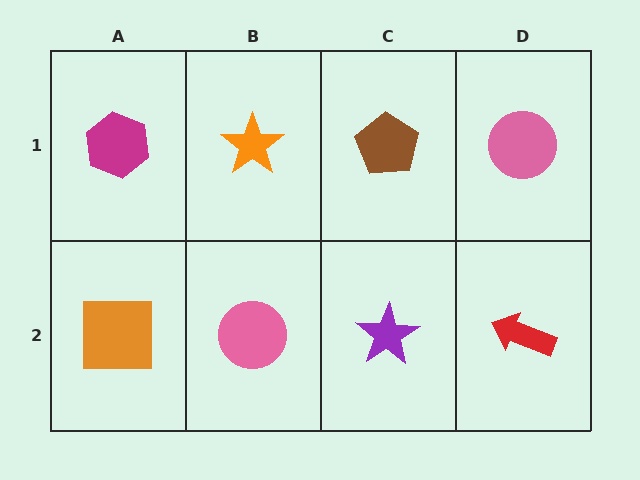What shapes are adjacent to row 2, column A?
A magenta hexagon (row 1, column A), a pink circle (row 2, column B).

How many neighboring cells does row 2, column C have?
3.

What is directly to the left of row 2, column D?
A purple star.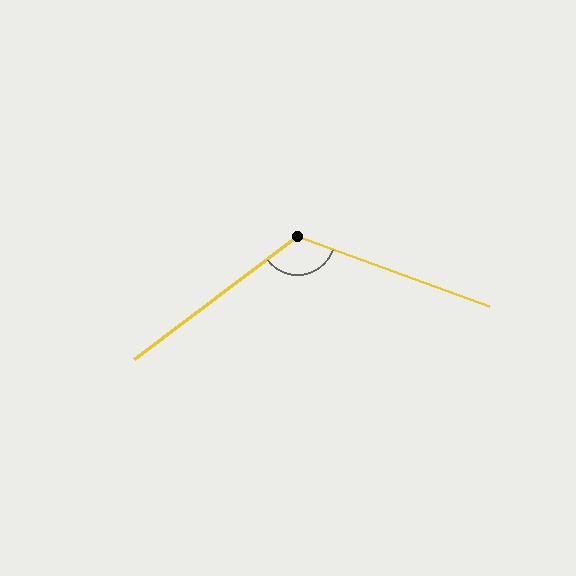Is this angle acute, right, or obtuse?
It is obtuse.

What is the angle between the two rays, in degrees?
Approximately 123 degrees.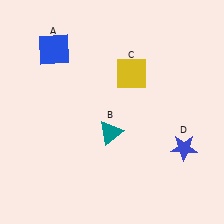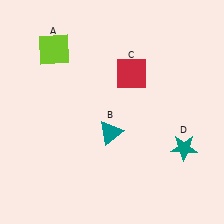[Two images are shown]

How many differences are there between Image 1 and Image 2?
There are 3 differences between the two images.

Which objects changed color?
A changed from blue to lime. C changed from yellow to red. D changed from blue to teal.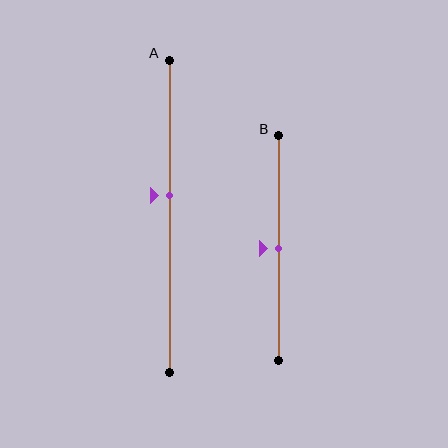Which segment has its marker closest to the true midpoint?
Segment B has its marker closest to the true midpoint.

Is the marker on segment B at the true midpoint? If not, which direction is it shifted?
Yes, the marker on segment B is at the true midpoint.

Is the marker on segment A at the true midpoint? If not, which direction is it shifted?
No, the marker on segment A is shifted upward by about 7% of the segment length.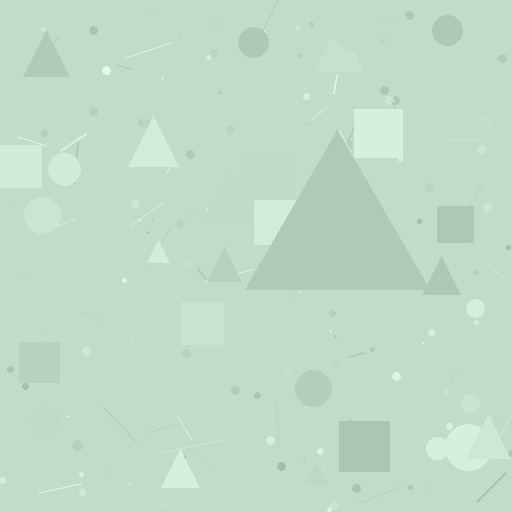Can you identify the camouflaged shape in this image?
The camouflaged shape is a triangle.